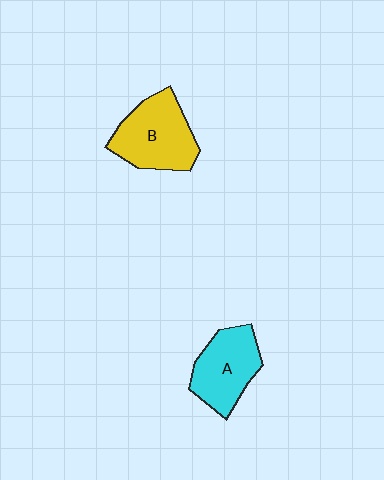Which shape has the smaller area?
Shape A (cyan).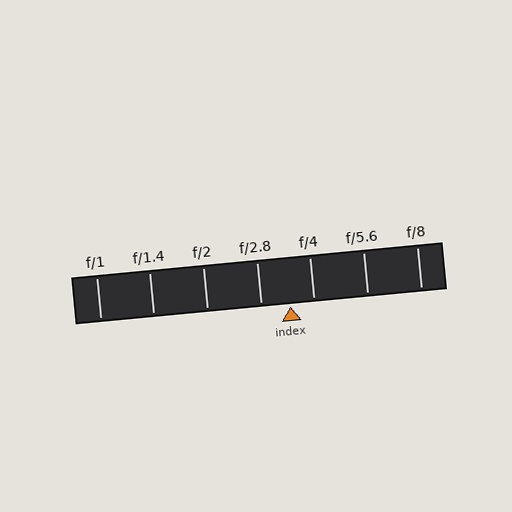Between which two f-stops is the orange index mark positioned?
The index mark is between f/2.8 and f/4.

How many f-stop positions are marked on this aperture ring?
There are 7 f-stop positions marked.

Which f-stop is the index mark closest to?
The index mark is closest to f/4.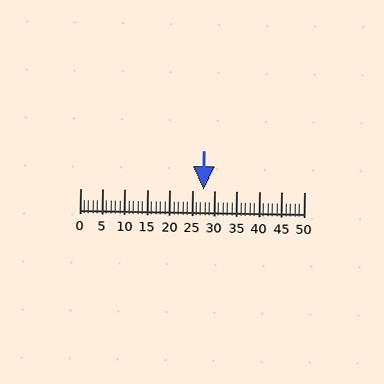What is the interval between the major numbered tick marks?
The major tick marks are spaced 5 units apart.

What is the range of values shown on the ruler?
The ruler shows values from 0 to 50.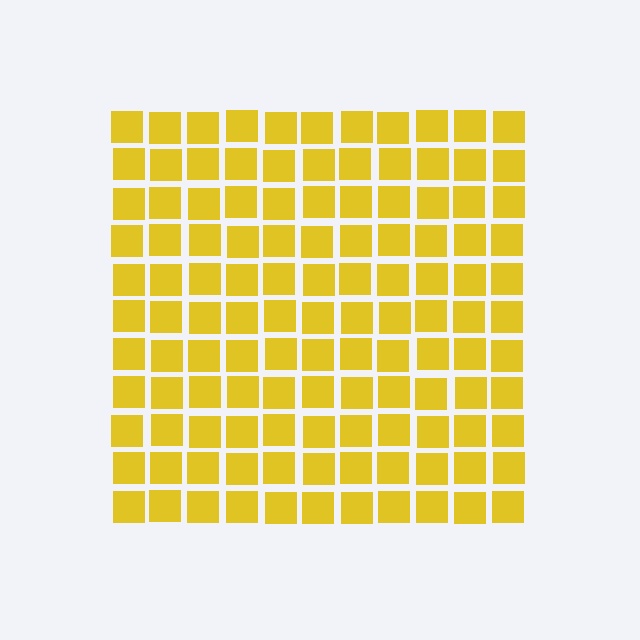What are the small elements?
The small elements are squares.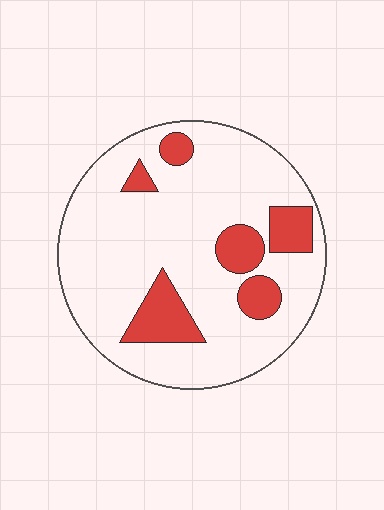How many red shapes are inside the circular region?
6.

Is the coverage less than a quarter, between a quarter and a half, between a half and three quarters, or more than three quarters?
Less than a quarter.